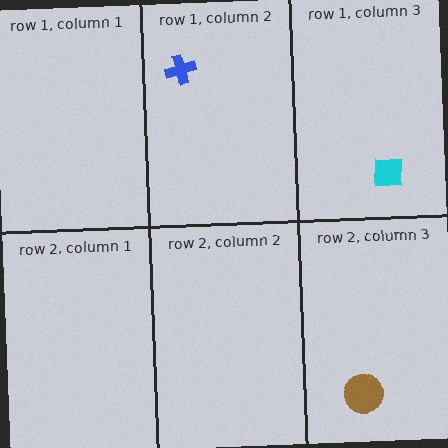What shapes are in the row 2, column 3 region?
The brown circle.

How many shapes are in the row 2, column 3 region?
1.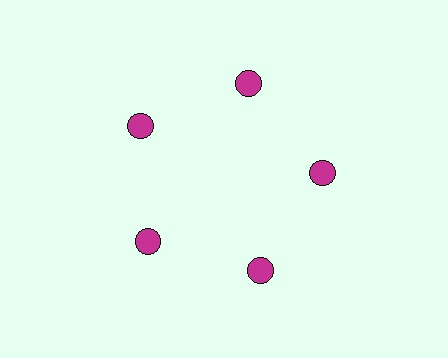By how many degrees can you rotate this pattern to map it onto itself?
The pattern maps onto itself every 72 degrees of rotation.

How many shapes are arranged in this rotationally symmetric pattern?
There are 5 shapes, arranged in 5 groups of 1.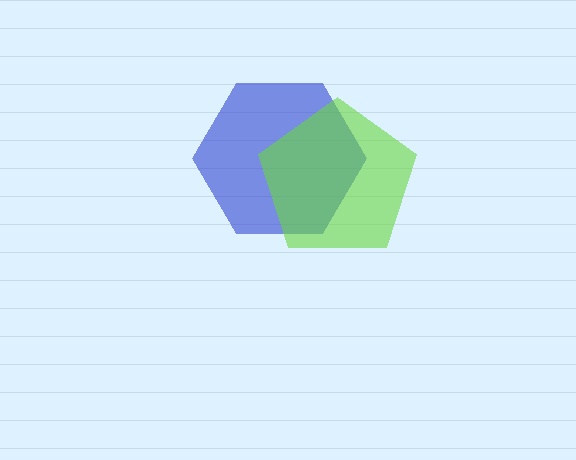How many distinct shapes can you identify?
There are 2 distinct shapes: a blue hexagon, a lime pentagon.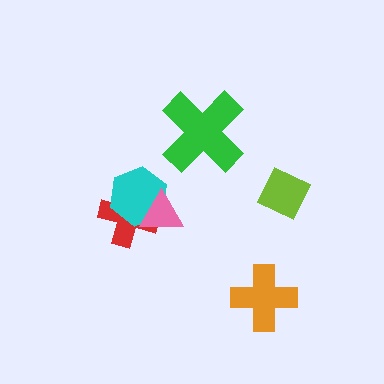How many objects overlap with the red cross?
2 objects overlap with the red cross.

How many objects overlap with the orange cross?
0 objects overlap with the orange cross.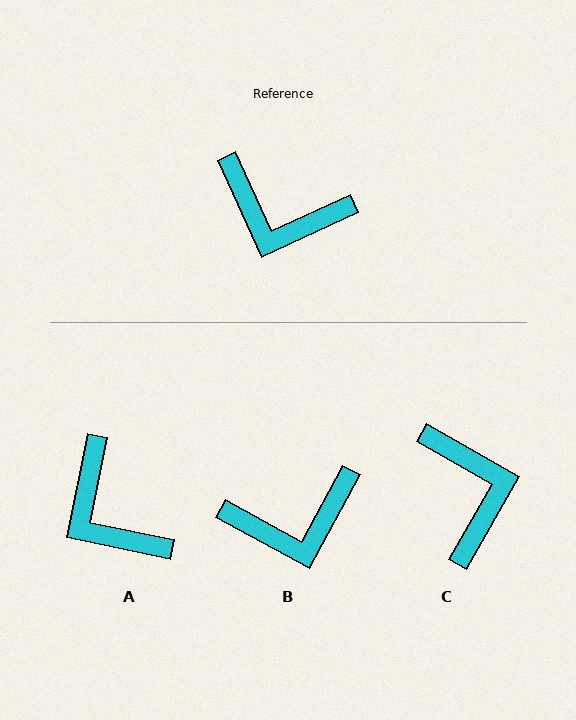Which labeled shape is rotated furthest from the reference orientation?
C, about 126 degrees away.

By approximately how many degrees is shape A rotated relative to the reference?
Approximately 36 degrees clockwise.